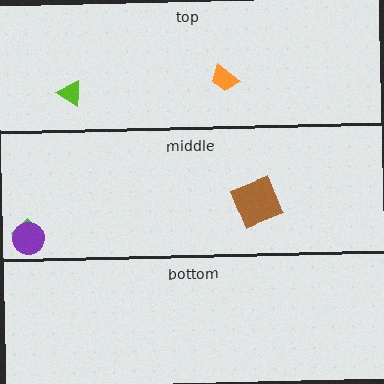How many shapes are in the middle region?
3.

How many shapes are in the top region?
2.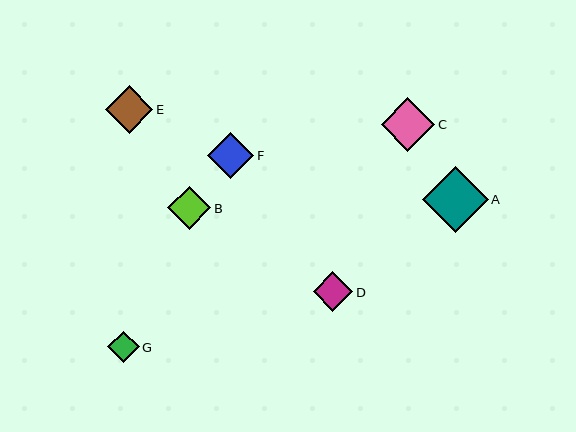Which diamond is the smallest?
Diamond G is the smallest with a size of approximately 31 pixels.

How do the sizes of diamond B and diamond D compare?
Diamond B and diamond D are approximately the same size.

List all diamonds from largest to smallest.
From largest to smallest: A, C, E, F, B, D, G.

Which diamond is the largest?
Diamond A is the largest with a size of approximately 66 pixels.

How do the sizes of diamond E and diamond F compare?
Diamond E and diamond F are approximately the same size.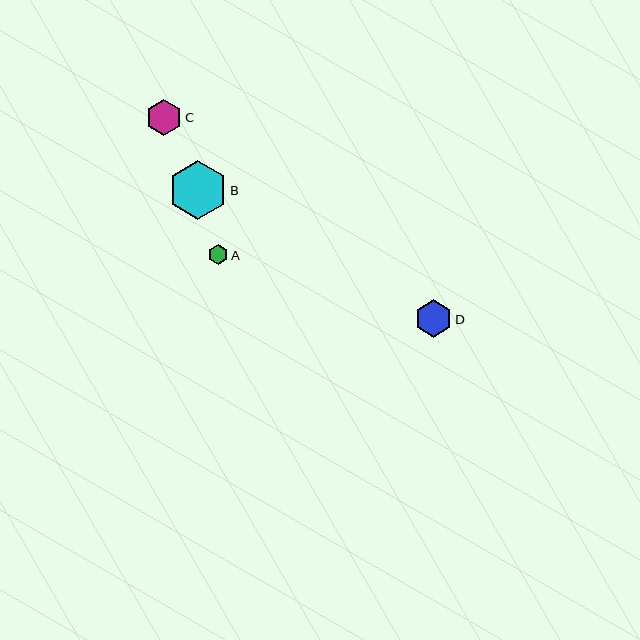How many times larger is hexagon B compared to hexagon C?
Hexagon B is approximately 1.6 times the size of hexagon C.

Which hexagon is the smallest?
Hexagon A is the smallest with a size of approximately 20 pixels.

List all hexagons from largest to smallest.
From largest to smallest: B, D, C, A.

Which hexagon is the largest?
Hexagon B is the largest with a size of approximately 59 pixels.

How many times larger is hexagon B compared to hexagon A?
Hexagon B is approximately 2.9 times the size of hexagon A.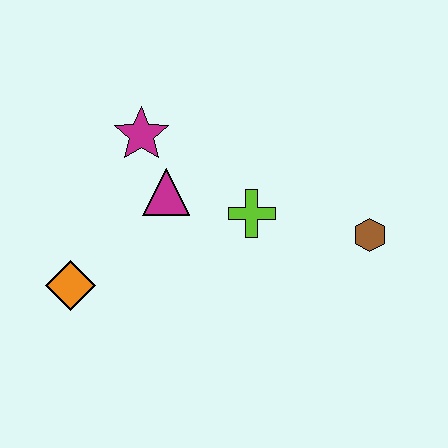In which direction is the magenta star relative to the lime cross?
The magenta star is to the left of the lime cross.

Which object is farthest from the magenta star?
The brown hexagon is farthest from the magenta star.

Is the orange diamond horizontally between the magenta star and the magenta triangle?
No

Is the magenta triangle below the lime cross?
No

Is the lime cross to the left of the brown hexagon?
Yes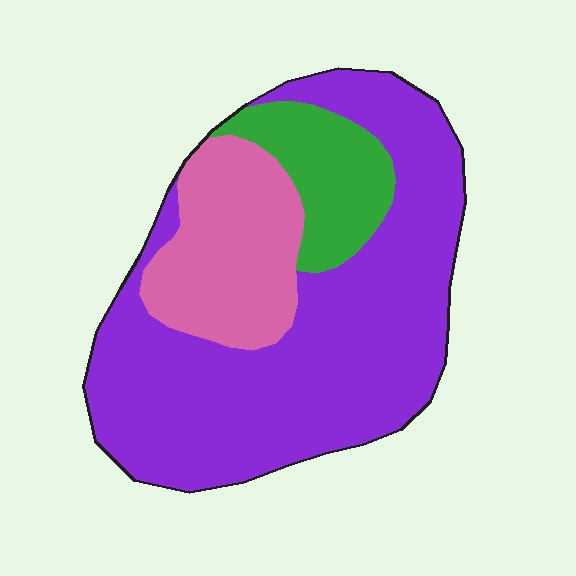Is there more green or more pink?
Pink.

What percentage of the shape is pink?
Pink takes up about one fifth (1/5) of the shape.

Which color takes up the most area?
Purple, at roughly 65%.